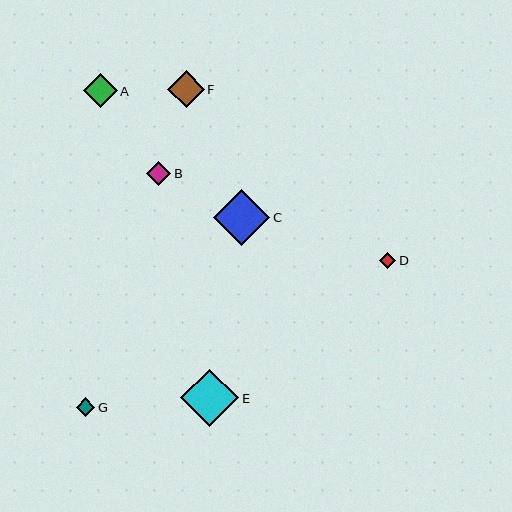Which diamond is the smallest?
Diamond D is the smallest with a size of approximately 17 pixels.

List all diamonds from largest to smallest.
From largest to smallest: E, C, F, A, B, G, D.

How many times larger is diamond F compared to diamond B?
Diamond F is approximately 1.5 times the size of diamond B.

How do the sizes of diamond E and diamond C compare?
Diamond E and diamond C are approximately the same size.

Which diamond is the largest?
Diamond E is the largest with a size of approximately 58 pixels.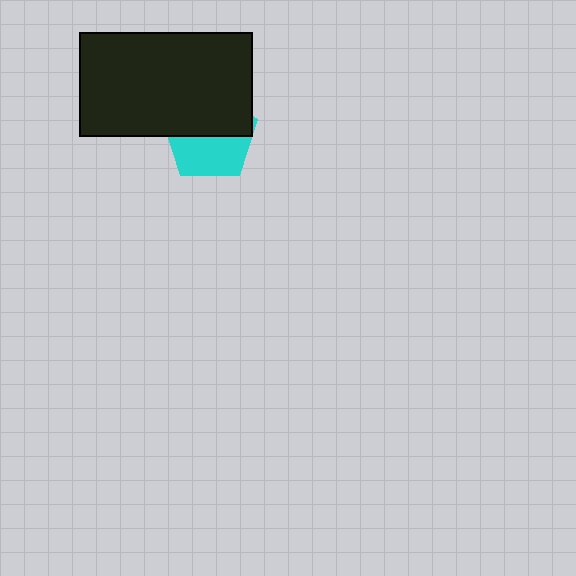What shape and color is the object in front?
The object in front is a black rectangle.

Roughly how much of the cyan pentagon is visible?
About half of it is visible (roughly 46%).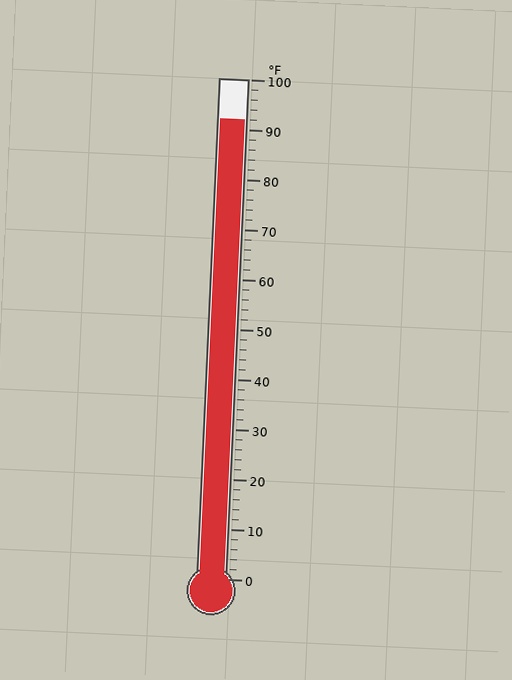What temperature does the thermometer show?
The thermometer shows approximately 92°F.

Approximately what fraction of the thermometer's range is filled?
The thermometer is filled to approximately 90% of its range.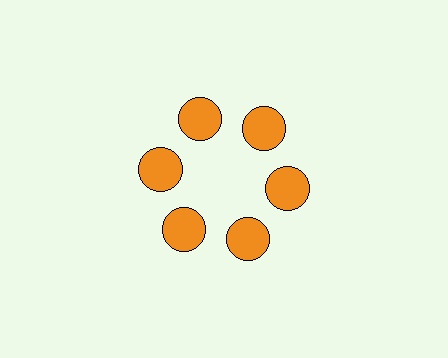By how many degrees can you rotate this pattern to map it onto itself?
The pattern maps onto itself every 60 degrees of rotation.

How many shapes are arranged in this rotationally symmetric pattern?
There are 6 shapes, arranged in 6 groups of 1.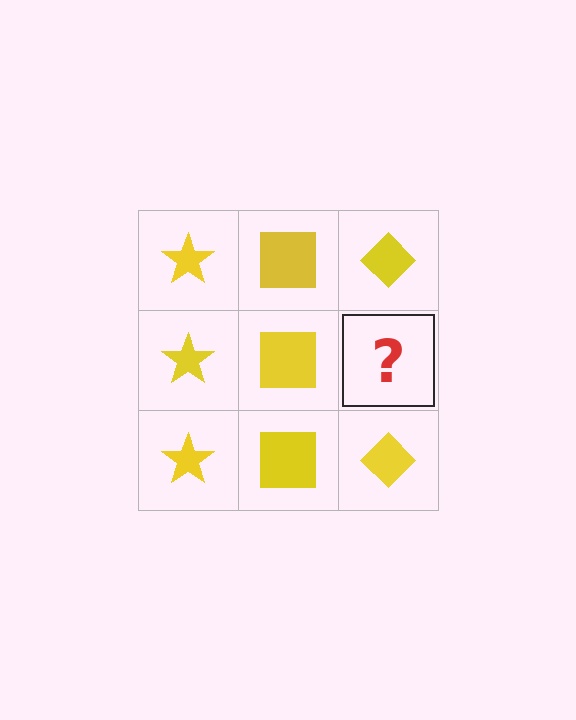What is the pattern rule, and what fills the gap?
The rule is that each column has a consistent shape. The gap should be filled with a yellow diamond.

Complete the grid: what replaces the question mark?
The question mark should be replaced with a yellow diamond.